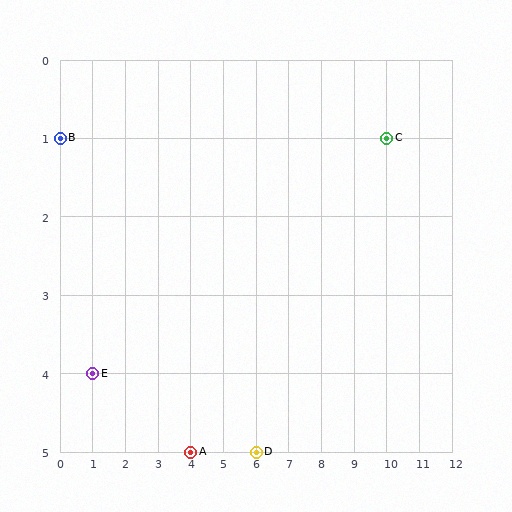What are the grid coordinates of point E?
Point E is at grid coordinates (1, 4).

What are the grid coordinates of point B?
Point B is at grid coordinates (0, 1).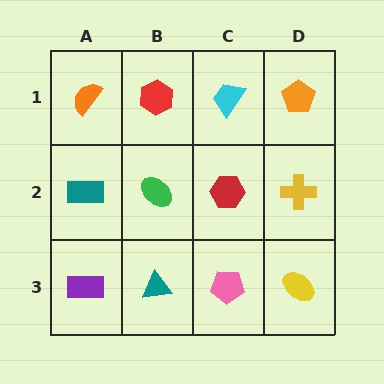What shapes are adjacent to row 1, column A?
A teal rectangle (row 2, column A), a red hexagon (row 1, column B).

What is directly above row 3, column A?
A teal rectangle.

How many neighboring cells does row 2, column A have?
3.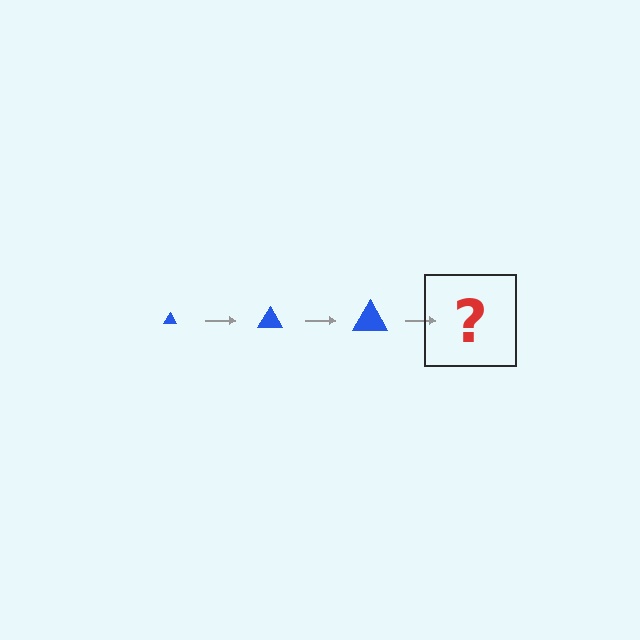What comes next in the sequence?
The next element should be a blue triangle, larger than the previous one.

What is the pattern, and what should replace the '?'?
The pattern is that the triangle gets progressively larger each step. The '?' should be a blue triangle, larger than the previous one.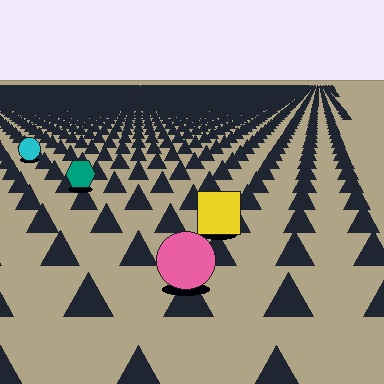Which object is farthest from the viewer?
The cyan circle is farthest from the viewer. It appears smaller and the ground texture around it is denser.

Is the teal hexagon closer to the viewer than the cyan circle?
Yes. The teal hexagon is closer — you can tell from the texture gradient: the ground texture is coarser near it.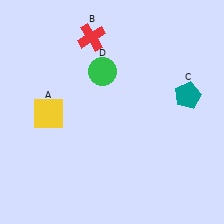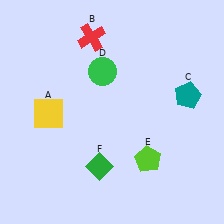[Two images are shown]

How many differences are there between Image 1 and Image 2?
There are 2 differences between the two images.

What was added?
A lime pentagon (E), a green diamond (F) were added in Image 2.